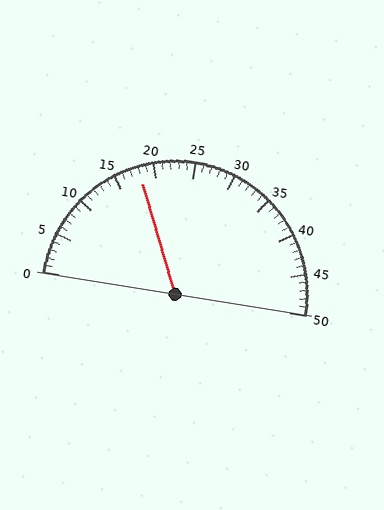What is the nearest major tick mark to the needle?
The nearest major tick mark is 20.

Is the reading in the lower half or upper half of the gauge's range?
The reading is in the lower half of the range (0 to 50).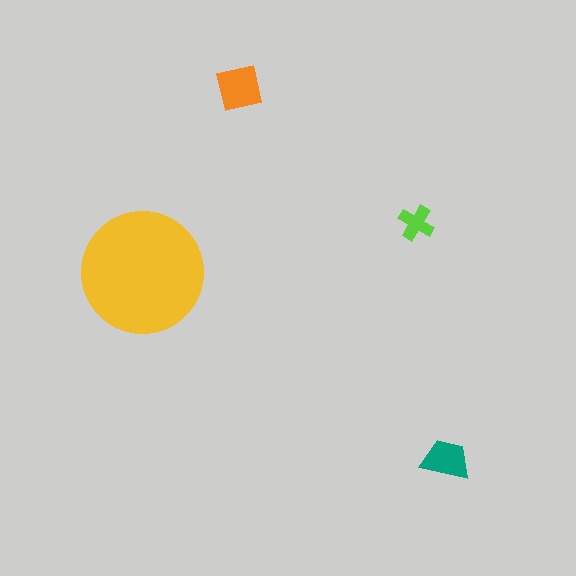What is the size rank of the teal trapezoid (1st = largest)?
3rd.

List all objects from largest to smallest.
The yellow circle, the orange square, the teal trapezoid, the lime cross.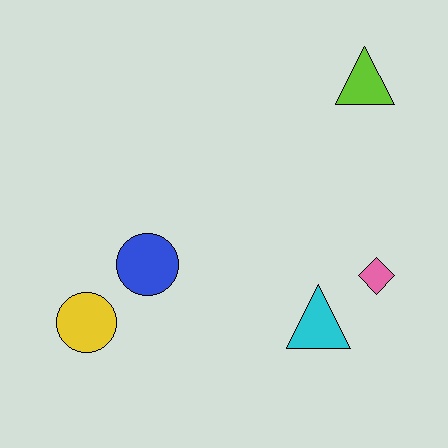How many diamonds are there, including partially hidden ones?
There is 1 diamond.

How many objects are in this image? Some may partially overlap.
There are 5 objects.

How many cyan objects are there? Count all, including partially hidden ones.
There is 1 cyan object.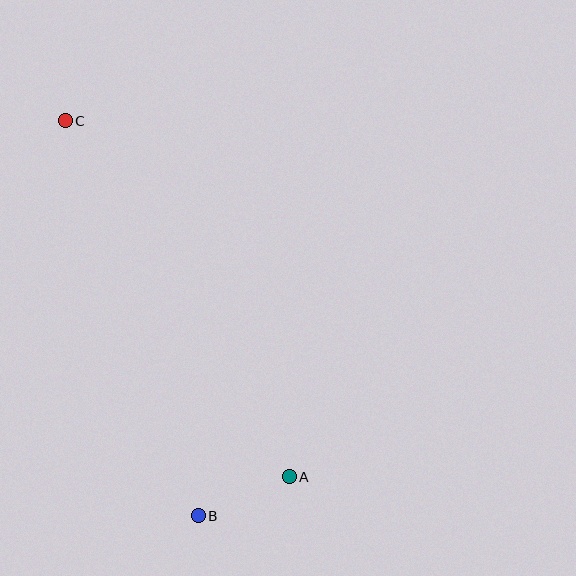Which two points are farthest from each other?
Points A and C are farthest from each other.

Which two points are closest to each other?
Points A and B are closest to each other.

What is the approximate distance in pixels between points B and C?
The distance between B and C is approximately 417 pixels.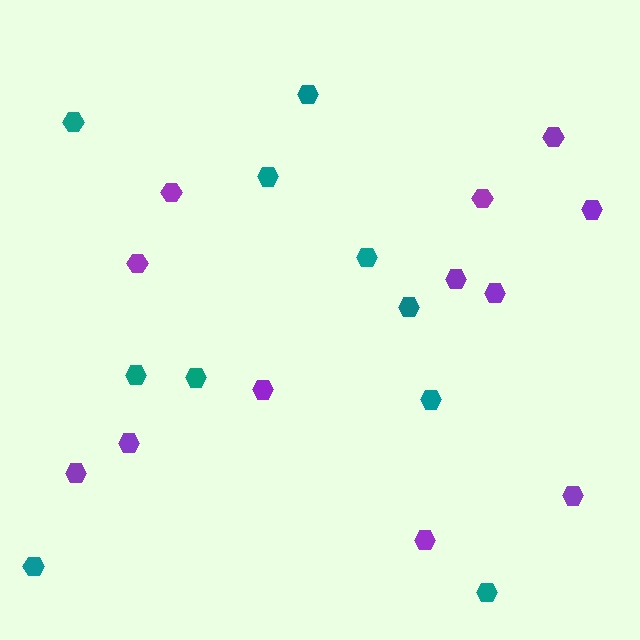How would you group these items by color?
There are 2 groups: one group of purple hexagons (12) and one group of teal hexagons (10).